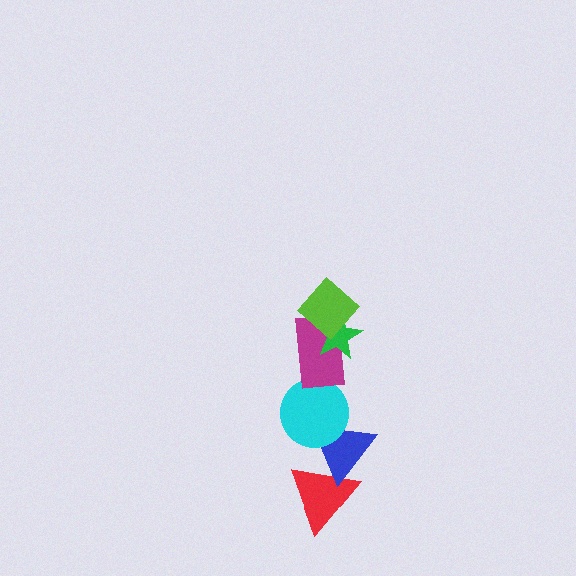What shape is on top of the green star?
The lime diamond is on top of the green star.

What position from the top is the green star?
The green star is 2nd from the top.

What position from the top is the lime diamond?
The lime diamond is 1st from the top.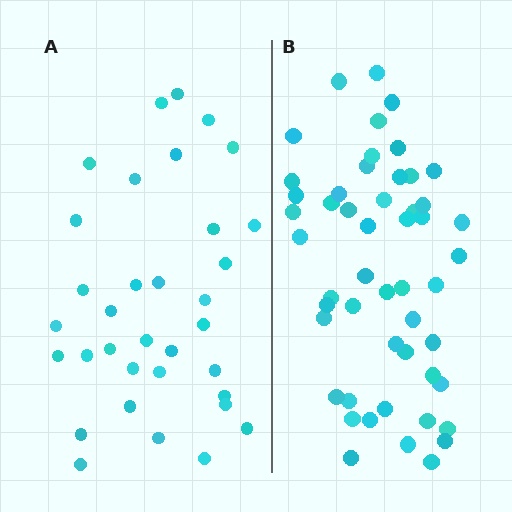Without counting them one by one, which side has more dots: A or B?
Region B (the right region) has more dots.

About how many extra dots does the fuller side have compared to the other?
Region B has approximately 15 more dots than region A.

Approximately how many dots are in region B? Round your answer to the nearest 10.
About 50 dots. (The exact count is 51, which rounds to 50.)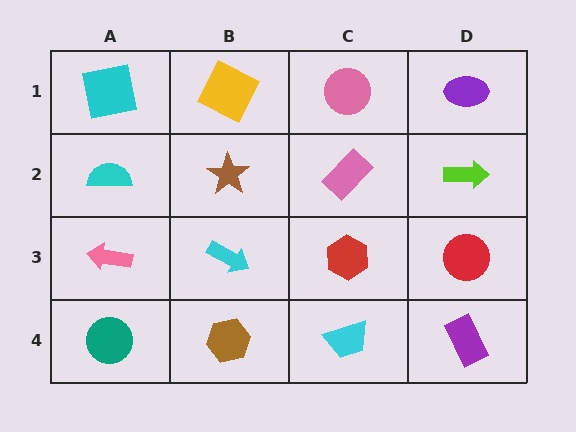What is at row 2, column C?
A pink rectangle.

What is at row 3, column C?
A red hexagon.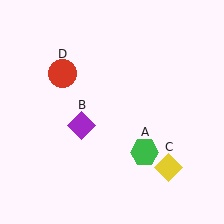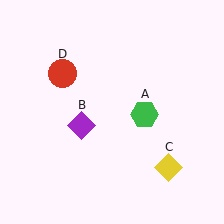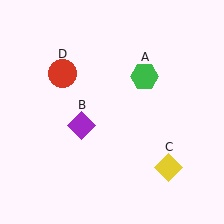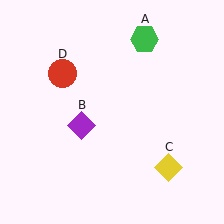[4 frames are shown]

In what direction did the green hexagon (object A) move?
The green hexagon (object A) moved up.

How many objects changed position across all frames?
1 object changed position: green hexagon (object A).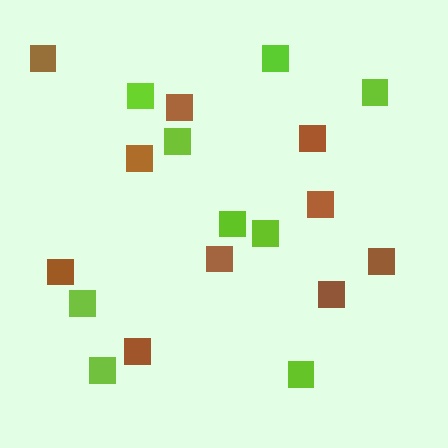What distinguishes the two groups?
There are 2 groups: one group of brown squares (10) and one group of lime squares (9).